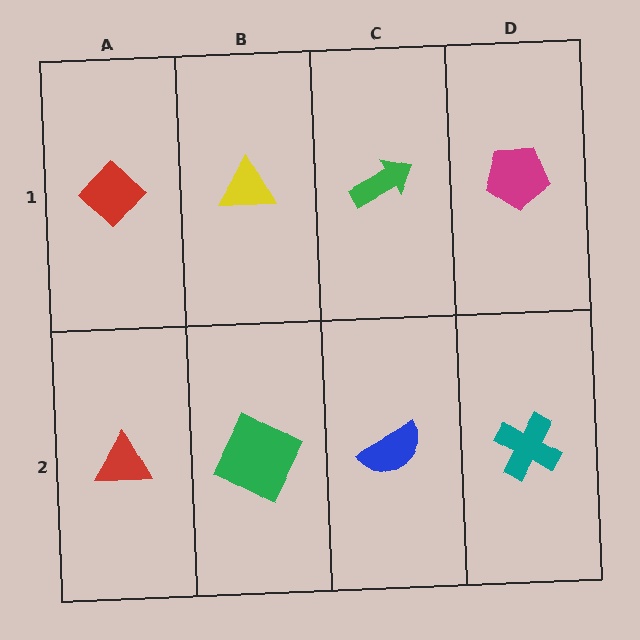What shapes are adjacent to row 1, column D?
A teal cross (row 2, column D), a green arrow (row 1, column C).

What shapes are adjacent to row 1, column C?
A blue semicircle (row 2, column C), a yellow triangle (row 1, column B), a magenta pentagon (row 1, column D).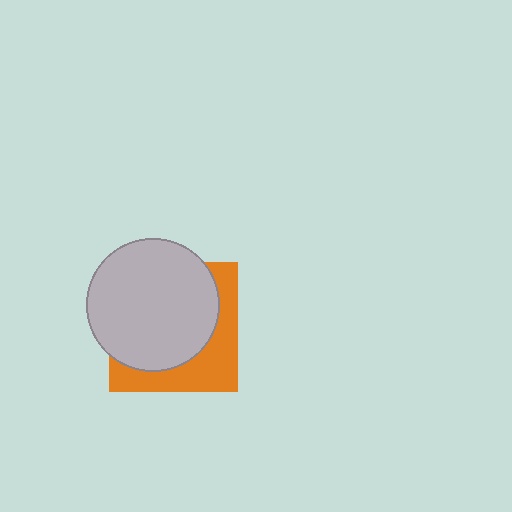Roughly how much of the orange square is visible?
A small part of it is visible (roughly 35%).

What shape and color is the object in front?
The object in front is a light gray circle.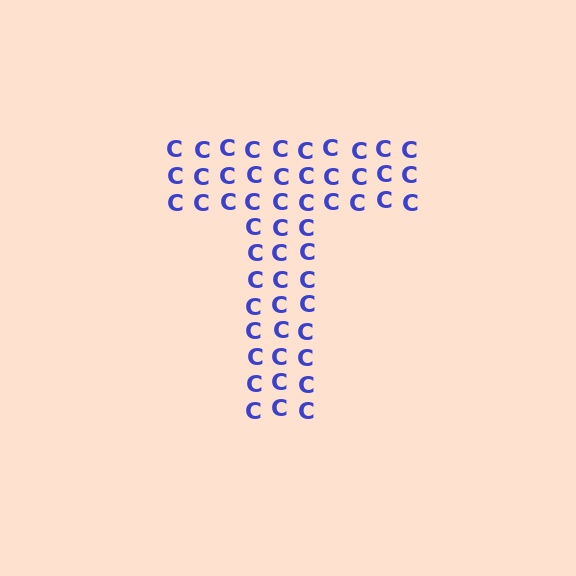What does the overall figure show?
The overall figure shows the letter T.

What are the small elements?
The small elements are letter C's.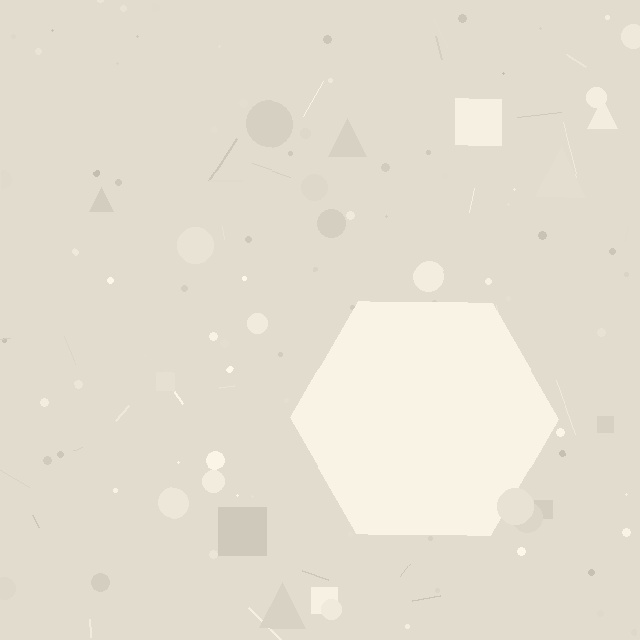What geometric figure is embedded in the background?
A hexagon is embedded in the background.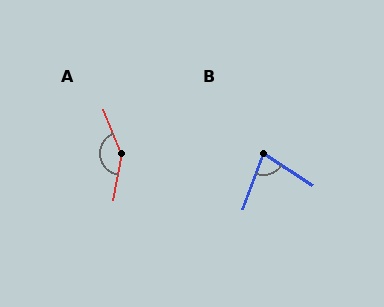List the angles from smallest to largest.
B (78°), A (149°).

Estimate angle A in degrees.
Approximately 149 degrees.